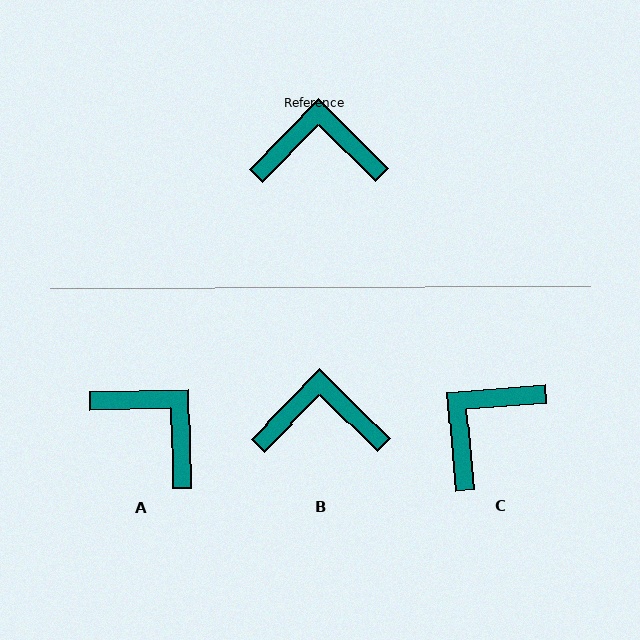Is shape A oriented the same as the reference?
No, it is off by about 44 degrees.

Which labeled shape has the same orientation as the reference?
B.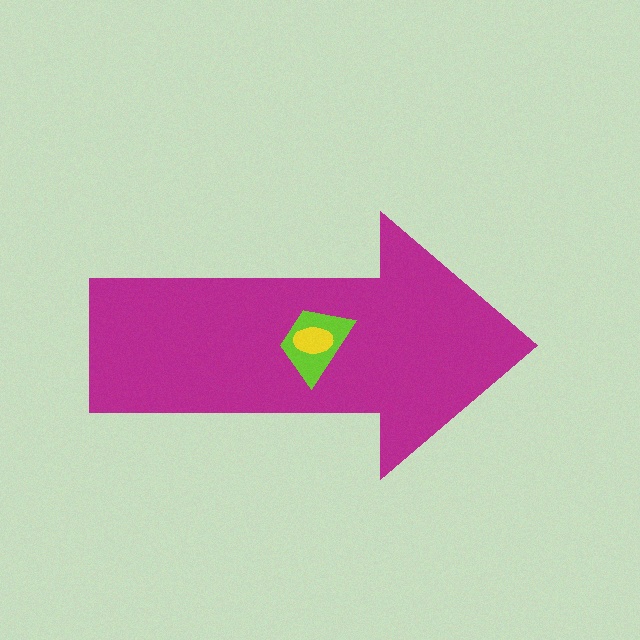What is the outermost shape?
The magenta arrow.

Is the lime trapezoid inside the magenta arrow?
Yes.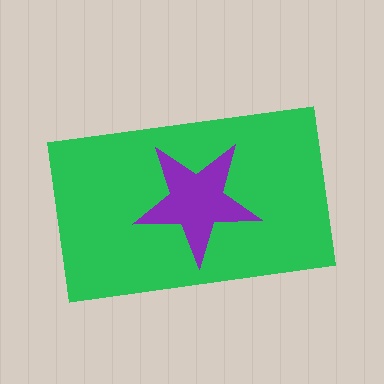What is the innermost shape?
The purple star.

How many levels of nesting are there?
2.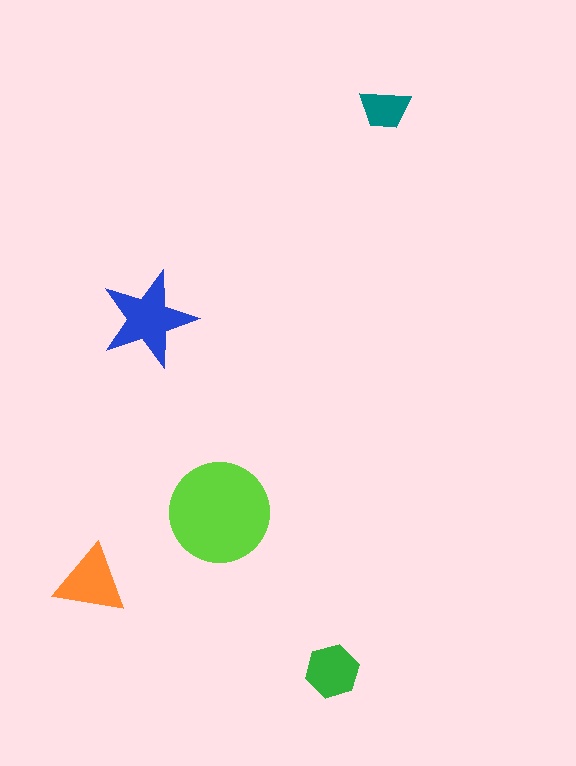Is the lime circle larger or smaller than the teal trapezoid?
Larger.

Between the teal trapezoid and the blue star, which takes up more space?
The blue star.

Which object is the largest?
The lime circle.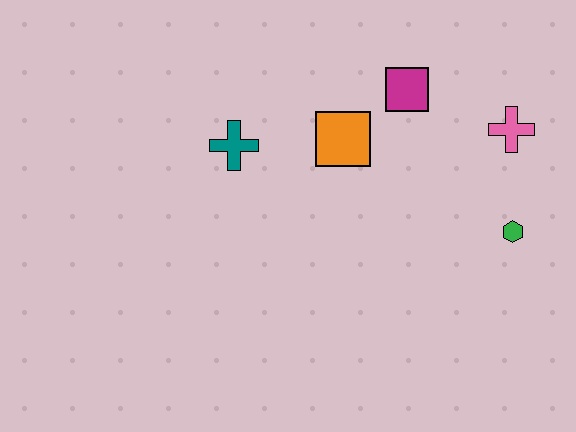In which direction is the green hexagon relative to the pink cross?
The green hexagon is below the pink cross.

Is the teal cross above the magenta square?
No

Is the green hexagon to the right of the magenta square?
Yes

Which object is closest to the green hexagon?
The pink cross is closest to the green hexagon.